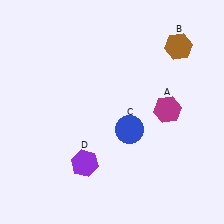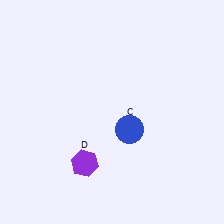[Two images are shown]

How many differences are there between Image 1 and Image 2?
There are 2 differences between the two images.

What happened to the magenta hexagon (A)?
The magenta hexagon (A) was removed in Image 2. It was in the top-right area of Image 1.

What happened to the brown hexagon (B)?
The brown hexagon (B) was removed in Image 2. It was in the top-right area of Image 1.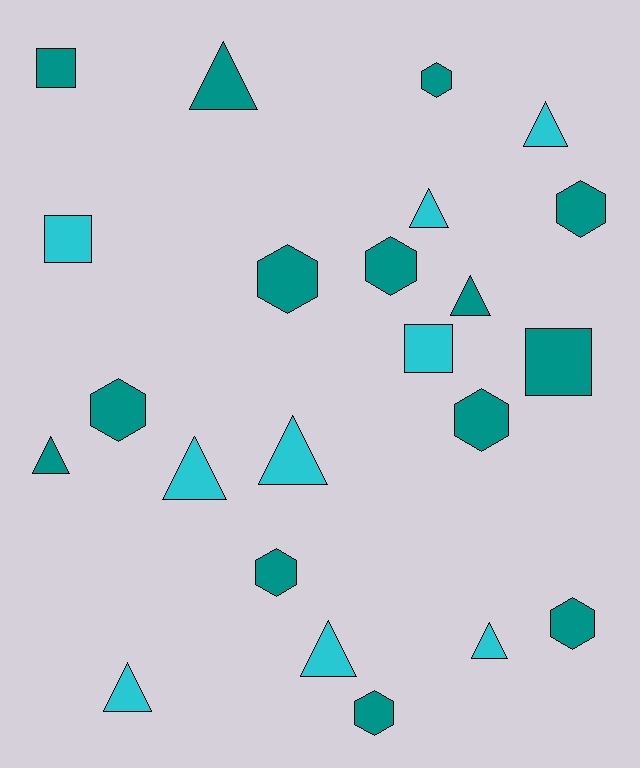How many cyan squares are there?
There are 2 cyan squares.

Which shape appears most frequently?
Triangle, with 10 objects.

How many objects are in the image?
There are 23 objects.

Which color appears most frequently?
Teal, with 14 objects.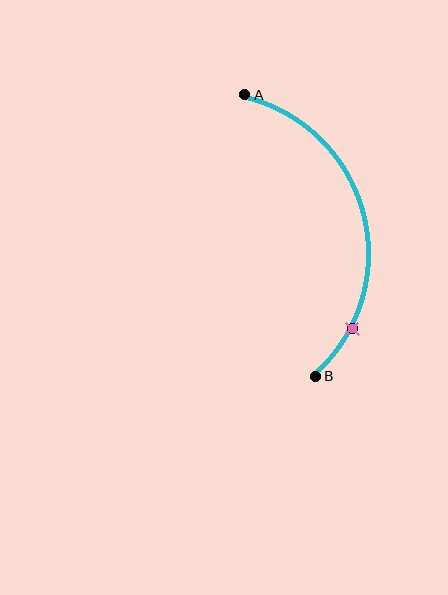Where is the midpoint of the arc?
The arc midpoint is the point on the curve farthest from the straight line joining A and B. It sits to the right of that line.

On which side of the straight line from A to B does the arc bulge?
The arc bulges to the right of the straight line connecting A and B.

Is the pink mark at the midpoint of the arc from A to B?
No. The pink mark lies on the arc but is closer to endpoint B. The arc midpoint would be at the point on the curve equidistant along the arc from both A and B.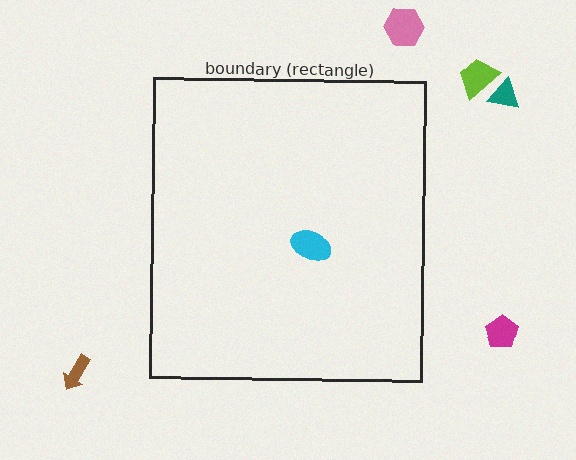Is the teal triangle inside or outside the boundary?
Outside.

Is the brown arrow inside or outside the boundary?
Outside.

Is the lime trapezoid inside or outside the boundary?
Outside.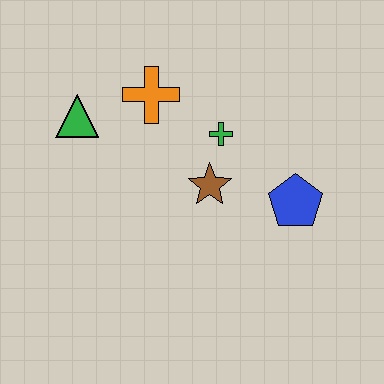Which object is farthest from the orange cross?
The blue pentagon is farthest from the orange cross.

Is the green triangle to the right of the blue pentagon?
No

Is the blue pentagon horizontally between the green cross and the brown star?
No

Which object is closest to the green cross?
The brown star is closest to the green cross.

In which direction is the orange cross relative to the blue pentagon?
The orange cross is to the left of the blue pentagon.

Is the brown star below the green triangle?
Yes